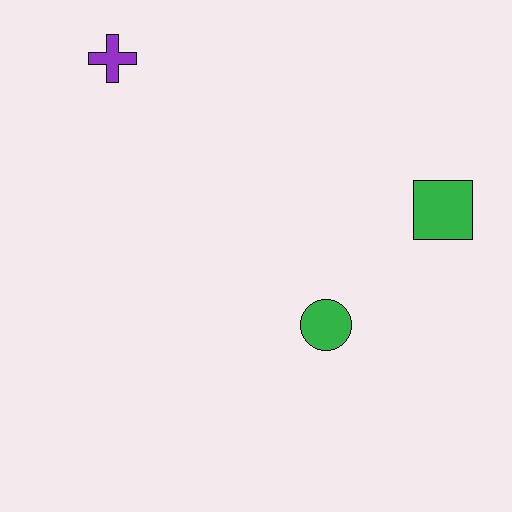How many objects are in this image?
There are 3 objects.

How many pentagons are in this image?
There are no pentagons.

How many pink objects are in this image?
There are no pink objects.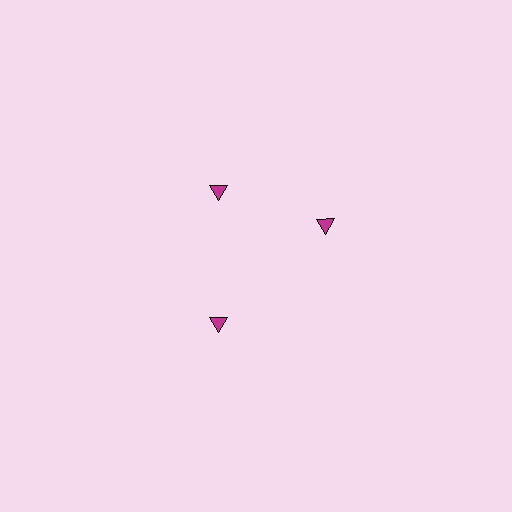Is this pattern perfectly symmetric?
No. The 3 magenta triangles are arranged in a ring, but one element near the 3 o'clock position is rotated out of alignment along the ring, breaking the 3-fold rotational symmetry.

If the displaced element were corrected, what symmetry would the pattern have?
It would have 3-fold rotational symmetry — the pattern would map onto itself every 120 degrees.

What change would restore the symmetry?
The symmetry would be restored by rotating it back into even spacing with its neighbors so that all 3 triangles sit at equal angles and equal distance from the center.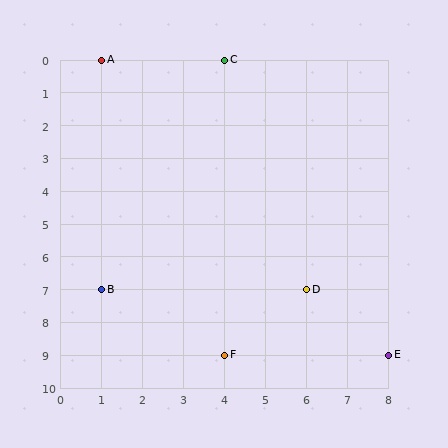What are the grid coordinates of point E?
Point E is at grid coordinates (8, 9).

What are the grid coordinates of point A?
Point A is at grid coordinates (1, 0).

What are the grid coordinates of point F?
Point F is at grid coordinates (4, 9).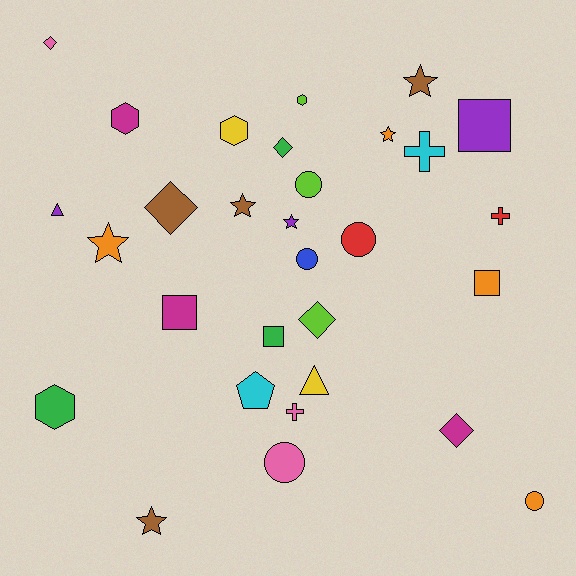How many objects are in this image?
There are 30 objects.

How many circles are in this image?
There are 5 circles.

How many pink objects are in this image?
There are 3 pink objects.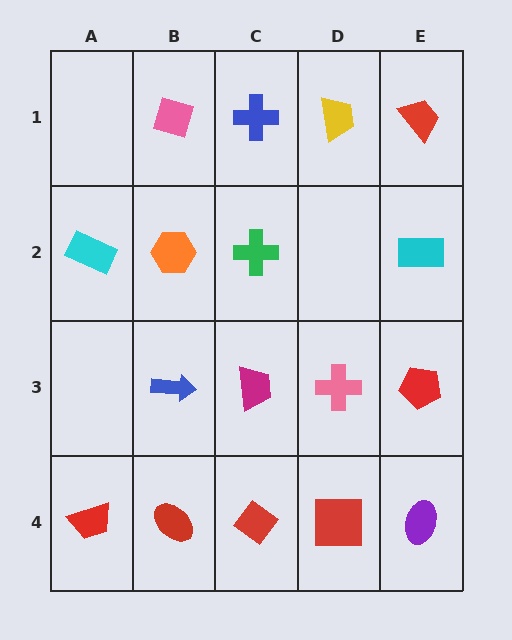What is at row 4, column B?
A red ellipse.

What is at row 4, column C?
A red diamond.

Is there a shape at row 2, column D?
No, that cell is empty.